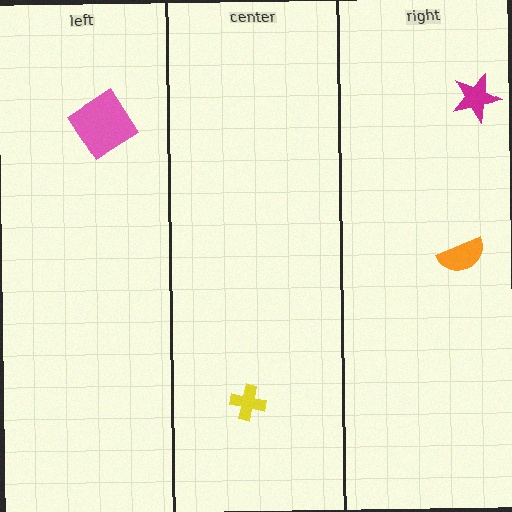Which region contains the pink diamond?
The left region.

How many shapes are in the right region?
2.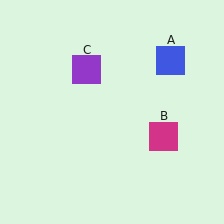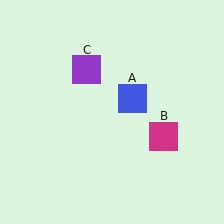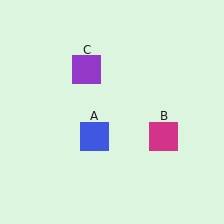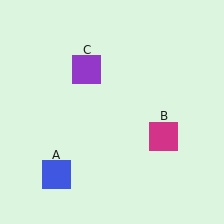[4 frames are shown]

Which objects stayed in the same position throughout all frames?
Magenta square (object B) and purple square (object C) remained stationary.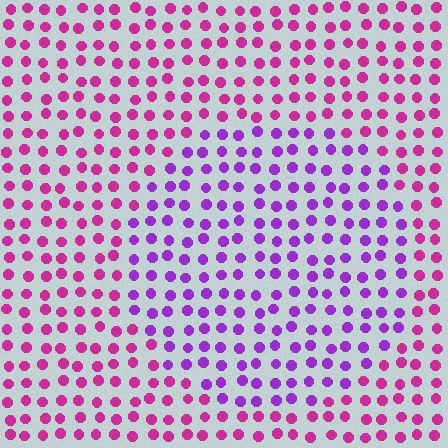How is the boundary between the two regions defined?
The boundary is defined purely by a slight shift in hue (about 37 degrees). Spacing, size, and orientation are identical on both sides.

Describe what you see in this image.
The image is filled with small magenta elements in a uniform arrangement. A circle-shaped region is visible where the elements are tinted to a slightly different hue, forming a subtle color boundary.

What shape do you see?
I see a circle.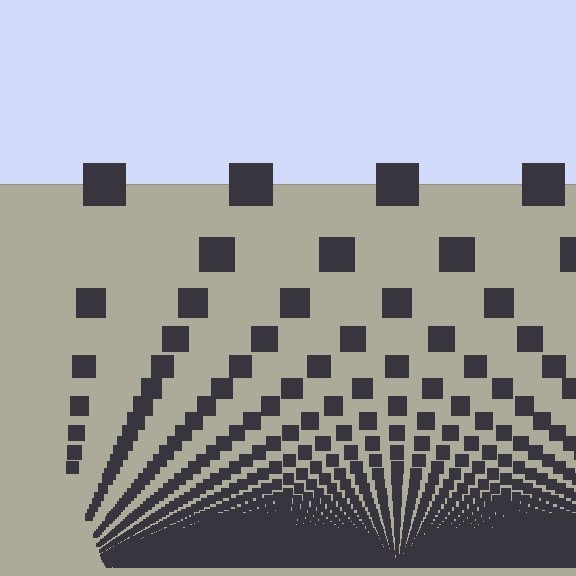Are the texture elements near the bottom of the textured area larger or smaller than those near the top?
Smaller. The gradient is inverted — elements near the bottom are smaller and denser.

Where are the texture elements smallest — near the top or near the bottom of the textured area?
Near the bottom.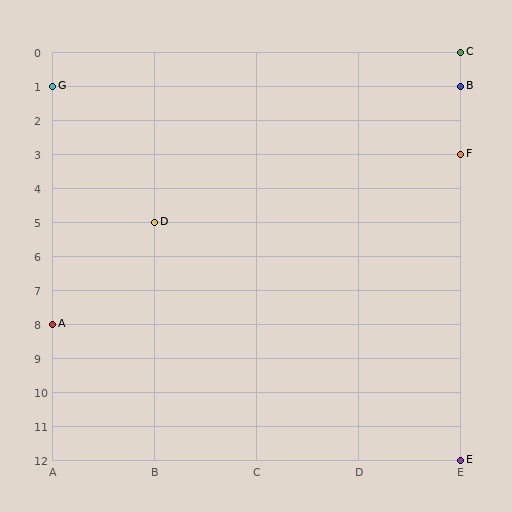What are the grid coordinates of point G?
Point G is at grid coordinates (A, 1).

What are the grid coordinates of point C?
Point C is at grid coordinates (E, 0).